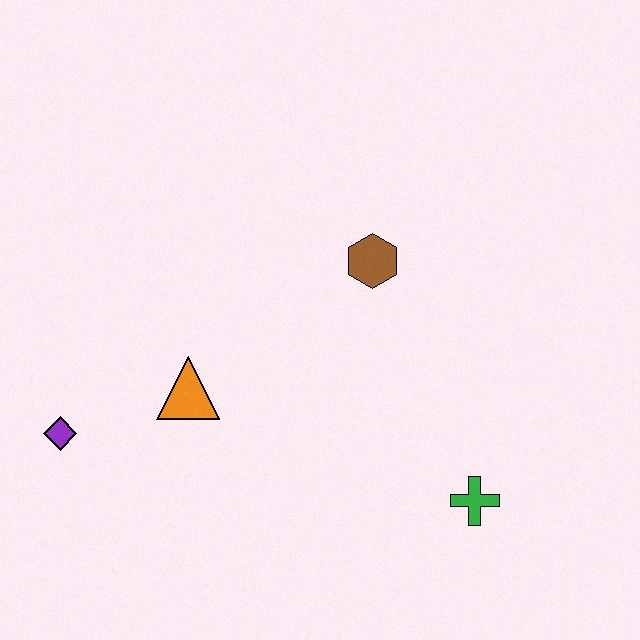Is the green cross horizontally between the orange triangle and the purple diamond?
No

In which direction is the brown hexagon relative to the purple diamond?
The brown hexagon is to the right of the purple diamond.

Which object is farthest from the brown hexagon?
The purple diamond is farthest from the brown hexagon.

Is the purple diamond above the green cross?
Yes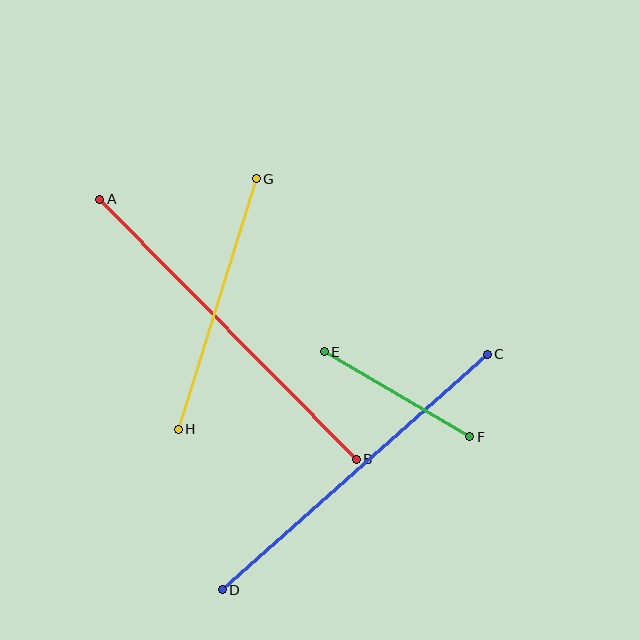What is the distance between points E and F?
The distance is approximately 169 pixels.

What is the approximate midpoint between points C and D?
The midpoint is at approximately (355, 472) pixels.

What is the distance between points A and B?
The distance is approximately 365 pixels.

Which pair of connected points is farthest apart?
Points A and B are farthest apart.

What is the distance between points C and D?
The distance is approximately 355 pixels.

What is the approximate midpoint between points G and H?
The midpoint is at approximately (217, 304) pixels.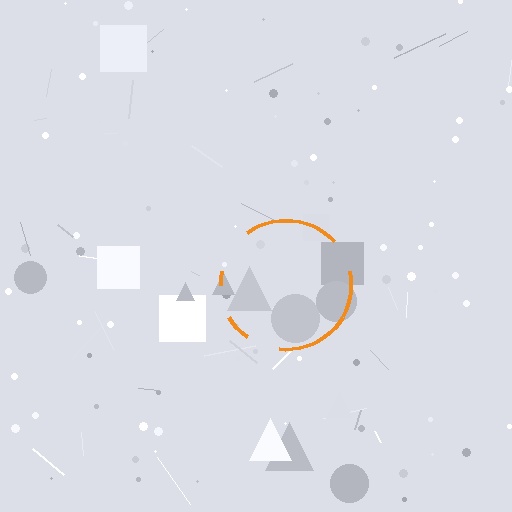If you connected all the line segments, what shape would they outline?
They would outline a circle.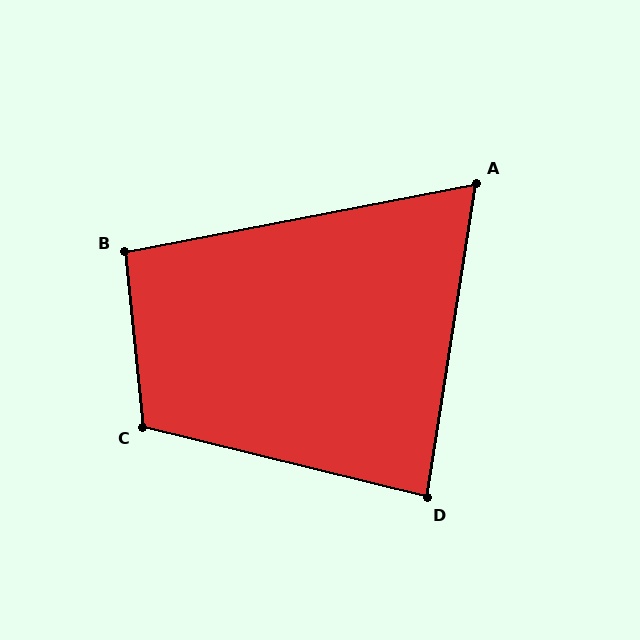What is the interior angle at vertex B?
Approximately 95 degrees (approximately right).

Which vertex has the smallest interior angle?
A, at approximately 70 degrees.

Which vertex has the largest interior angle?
C, at approximately 110 degrees.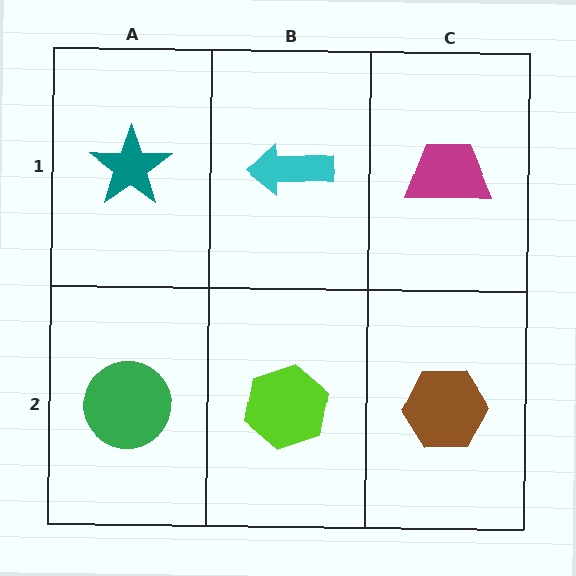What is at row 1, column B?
A cyan arrow.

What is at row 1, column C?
A magenta trapezoid.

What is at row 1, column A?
A teal star.